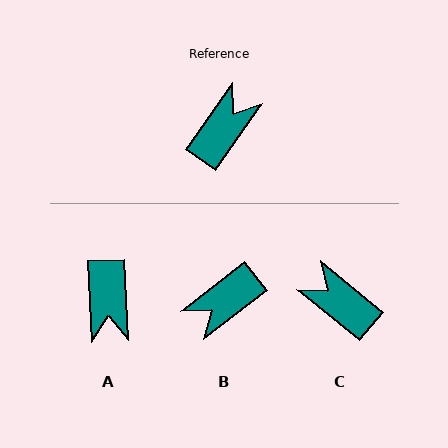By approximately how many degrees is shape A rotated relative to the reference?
Approximately 142 degrees clockwise.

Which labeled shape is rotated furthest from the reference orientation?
B, about 163 degrees away.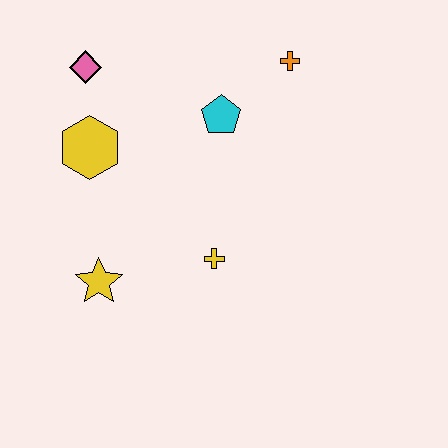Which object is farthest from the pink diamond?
The yellow cross is farthest from the pink diamond.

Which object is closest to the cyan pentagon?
The orange cross is closest to the cyan pentagon.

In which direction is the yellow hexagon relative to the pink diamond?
The yellow hexagon is below the pink diamond.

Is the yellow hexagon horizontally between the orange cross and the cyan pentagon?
No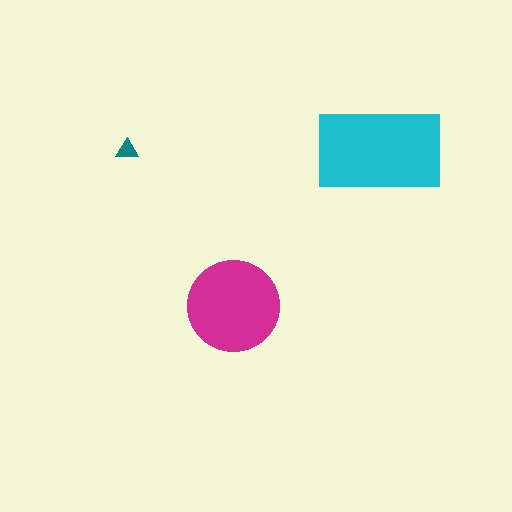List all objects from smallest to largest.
The teal triangle, the magenta circle, the cyan rectangle.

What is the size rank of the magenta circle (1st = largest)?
2nd.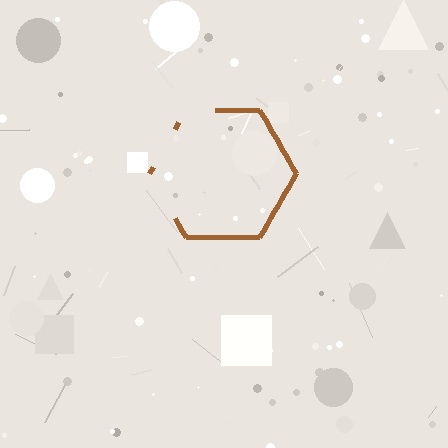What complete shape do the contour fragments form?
The contour fragments form a hexagon.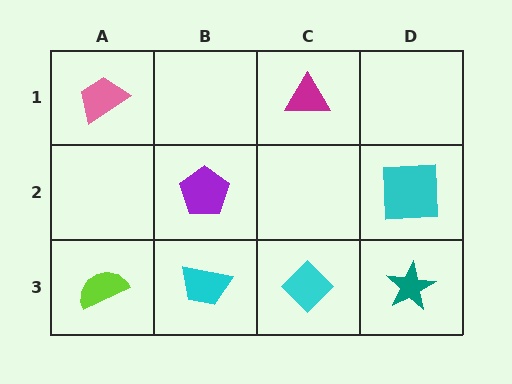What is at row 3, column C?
A cyan diamond.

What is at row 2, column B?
A purple pentagon.